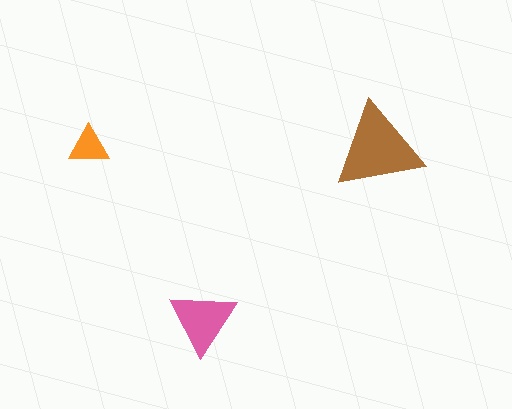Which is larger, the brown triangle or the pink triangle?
The brown one.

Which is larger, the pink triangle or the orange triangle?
The pink one.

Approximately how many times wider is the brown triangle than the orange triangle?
About 2 times wider.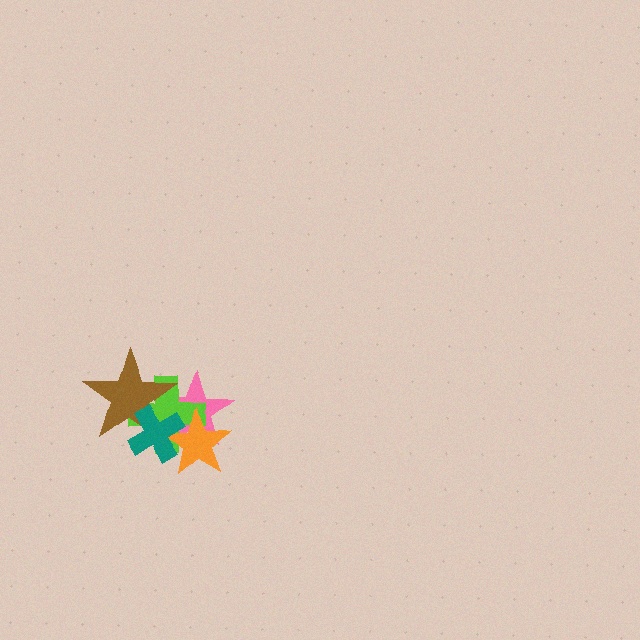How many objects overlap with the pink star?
4 objects overlap with the pink star.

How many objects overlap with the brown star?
3 objects overlap with the brown star.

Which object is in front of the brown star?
The teal cross is in front of the brown star.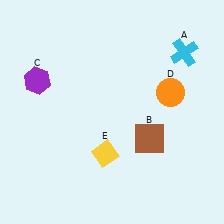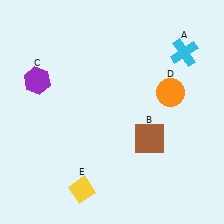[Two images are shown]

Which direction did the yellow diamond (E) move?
The yellow diamond (E) moved down.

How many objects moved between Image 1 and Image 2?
1 object moved between the two images.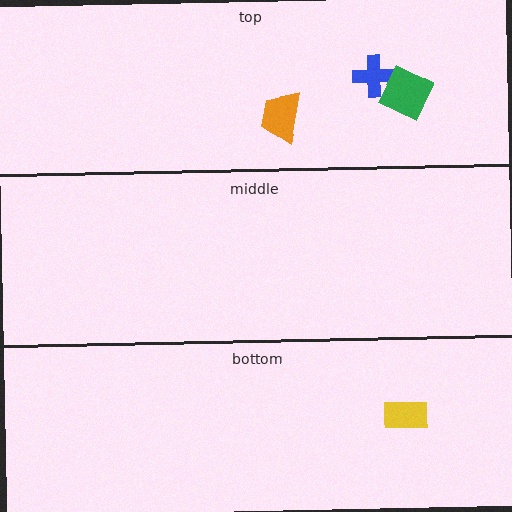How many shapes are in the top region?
3.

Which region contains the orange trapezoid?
The top region.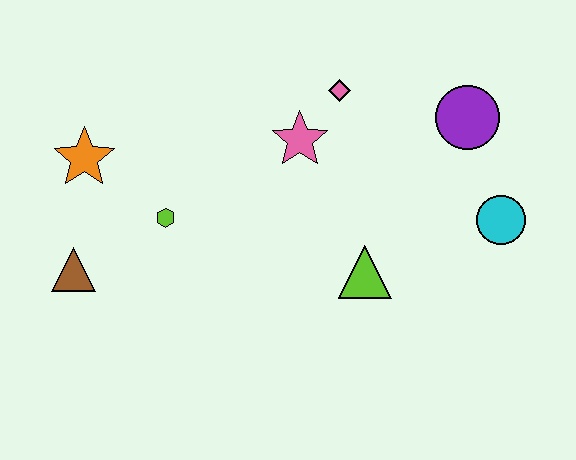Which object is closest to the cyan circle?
The purple circle is closest to the cyan circle.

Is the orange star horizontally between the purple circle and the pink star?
No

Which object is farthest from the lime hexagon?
The cyan circle is farthest from the lime hexagon.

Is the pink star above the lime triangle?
Yes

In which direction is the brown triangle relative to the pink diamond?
The brown triangle is to the left of the pink diamond.